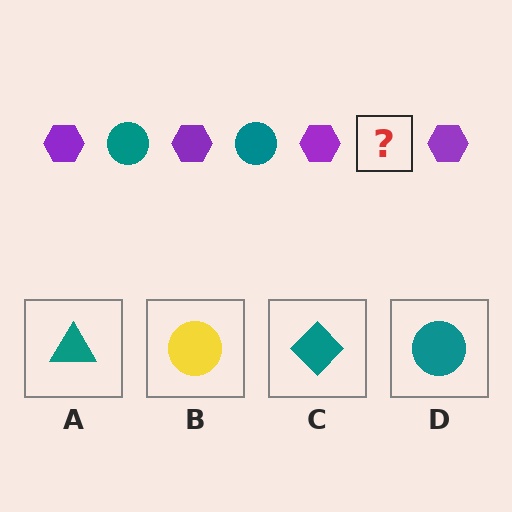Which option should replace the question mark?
Option D.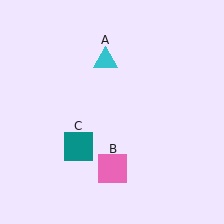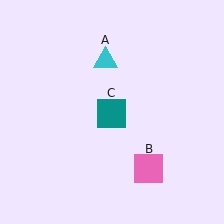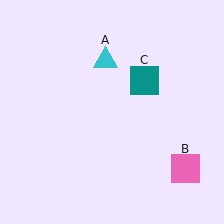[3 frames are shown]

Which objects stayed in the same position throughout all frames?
Cyan triangle (object A) remained stationary.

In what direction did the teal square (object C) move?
The teal square (object C) moved up and to the right.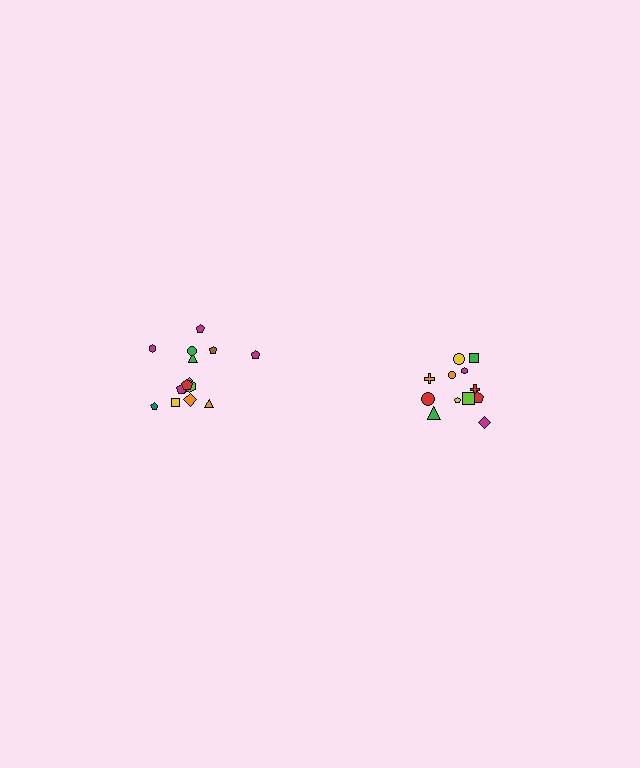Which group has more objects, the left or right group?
The left group.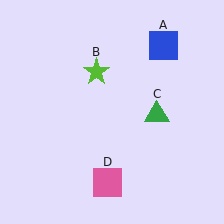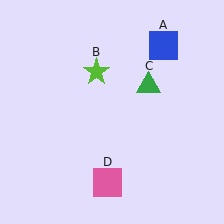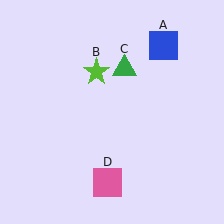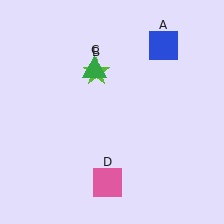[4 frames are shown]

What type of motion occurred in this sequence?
The green triangle (object C) rotated counterclockwise around the center of the scene.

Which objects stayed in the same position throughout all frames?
Blue square (object A) and lime star (object B) and pink square (object D) remained stationary.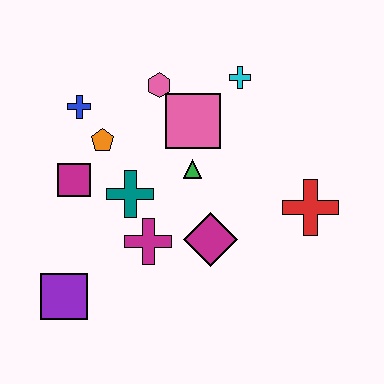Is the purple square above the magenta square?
No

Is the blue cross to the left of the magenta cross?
Yes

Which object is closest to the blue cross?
The orange pentagon is closest to the blue cross.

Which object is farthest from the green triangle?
The purple square is farthest from the green triangle.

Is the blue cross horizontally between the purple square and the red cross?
Yes